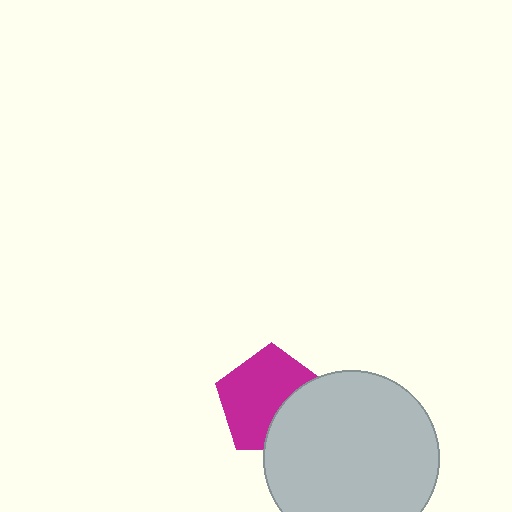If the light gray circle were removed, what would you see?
You would see the complete magenta pentagon.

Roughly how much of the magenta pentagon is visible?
Most of it is visible (roughly 68%).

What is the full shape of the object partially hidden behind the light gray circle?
The partially hidden object is a magenta pentagon.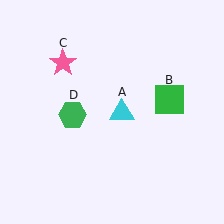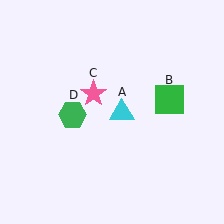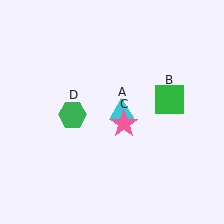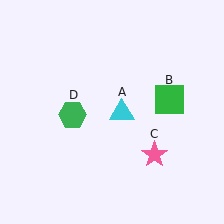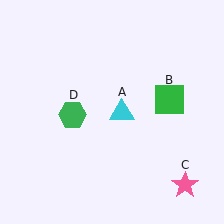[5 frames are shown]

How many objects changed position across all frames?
1 object changed position: pink star (object C).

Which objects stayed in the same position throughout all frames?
Cyan triangle (object A) and green square (object B) and green hexagon (object D) remained stationary.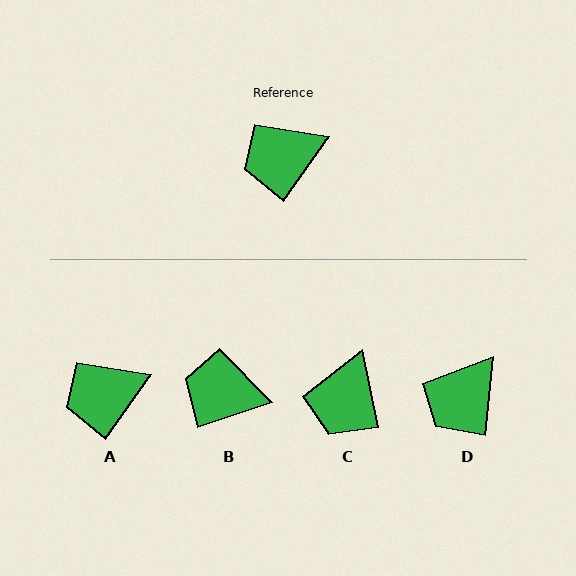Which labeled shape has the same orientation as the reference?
A.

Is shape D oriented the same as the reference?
No, it is off by about 30 degrees.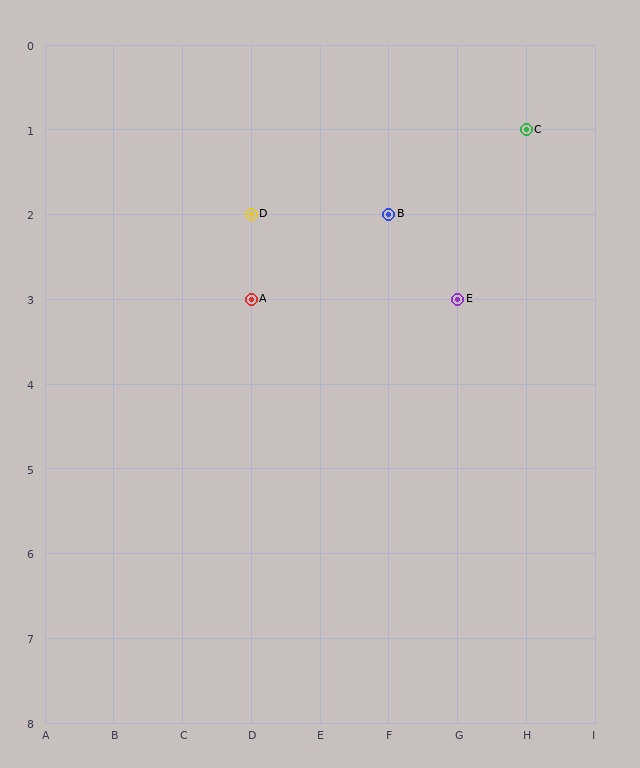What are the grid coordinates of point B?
Point B is at grid coordinates (F, 2).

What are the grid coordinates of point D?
Point D is at grid coordinates (D, 2).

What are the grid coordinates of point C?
Point C is at grid coordinates (H, 1).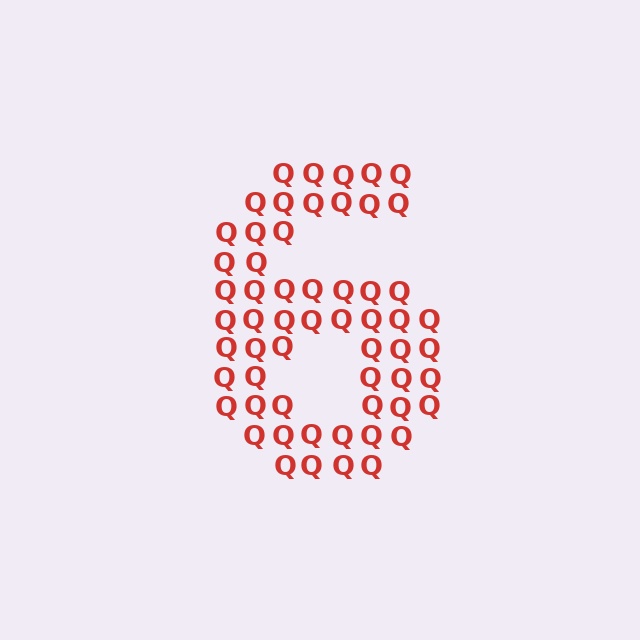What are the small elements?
The small elements are letter Q's.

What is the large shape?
The large shape is the digit 6.